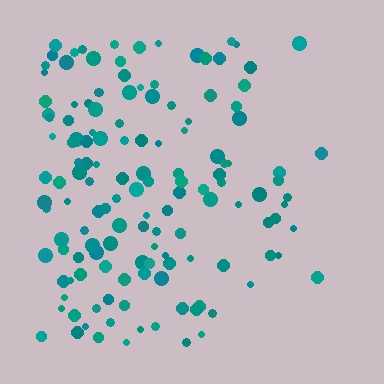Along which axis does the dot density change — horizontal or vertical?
Horizontal.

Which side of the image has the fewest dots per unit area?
The right.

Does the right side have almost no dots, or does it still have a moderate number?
Still a moderate number, just noticeably fewer than the left.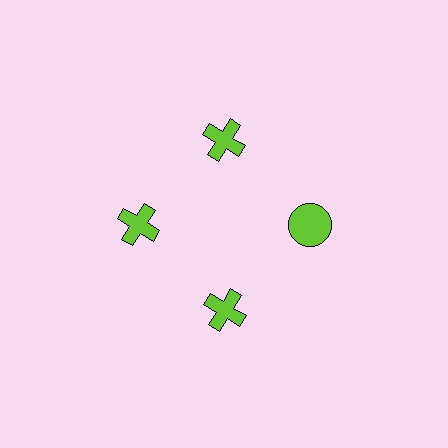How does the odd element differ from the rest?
It has a different shape: circle instead of cross.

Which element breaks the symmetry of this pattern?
The lime circle at roughly the 3 o'clock position breaks the symmetry. All other shapes are lime crosses.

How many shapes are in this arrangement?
There are 4 shapes arranged in a ring pattern.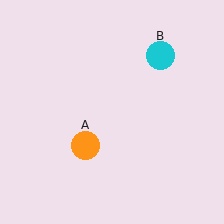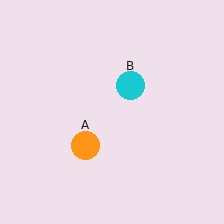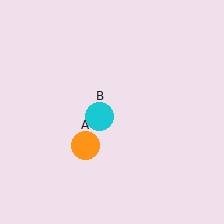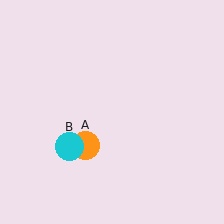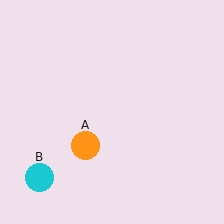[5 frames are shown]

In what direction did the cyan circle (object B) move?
The cyan circle (object B) moved down and to the left.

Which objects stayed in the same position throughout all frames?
Orange circle (object A) remained stationary.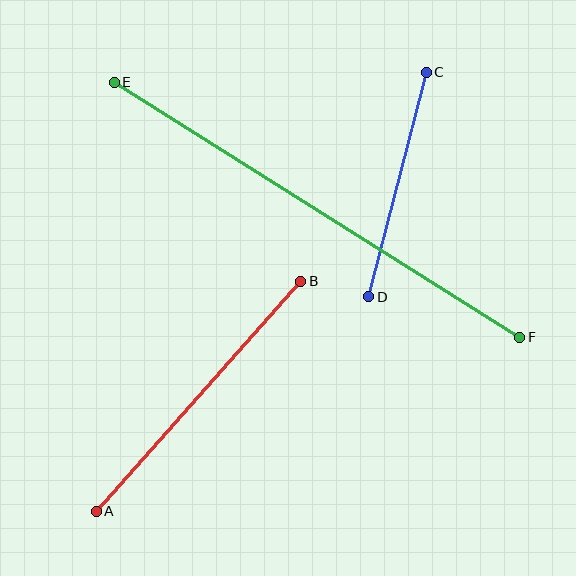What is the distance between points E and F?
The distance is approximately 479 pixels.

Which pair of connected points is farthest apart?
Points E and F are farthest apart.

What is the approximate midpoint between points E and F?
The midpoint is at approximately (317, 210) pixels.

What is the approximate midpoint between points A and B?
The midpoint is at approximately (198, 396) pixels.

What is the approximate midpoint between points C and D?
The midpoint is at approximately (397, 184) pixels.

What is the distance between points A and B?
The distance is approximately 308 pixels.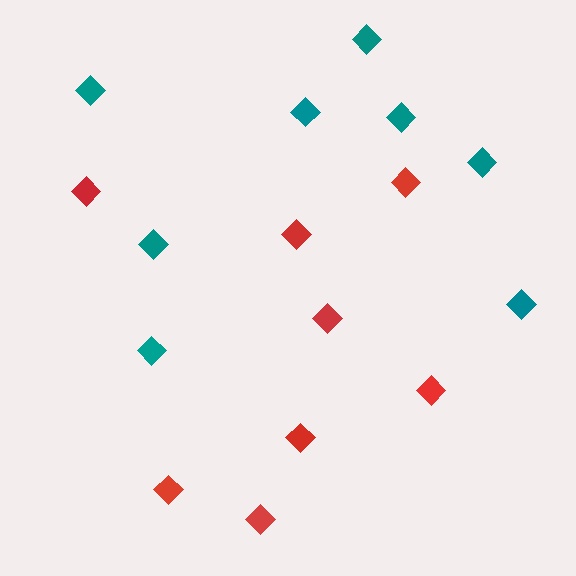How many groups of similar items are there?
There are 2 groups: one group of teal diamonds (8) and one group of red diamonds (8).